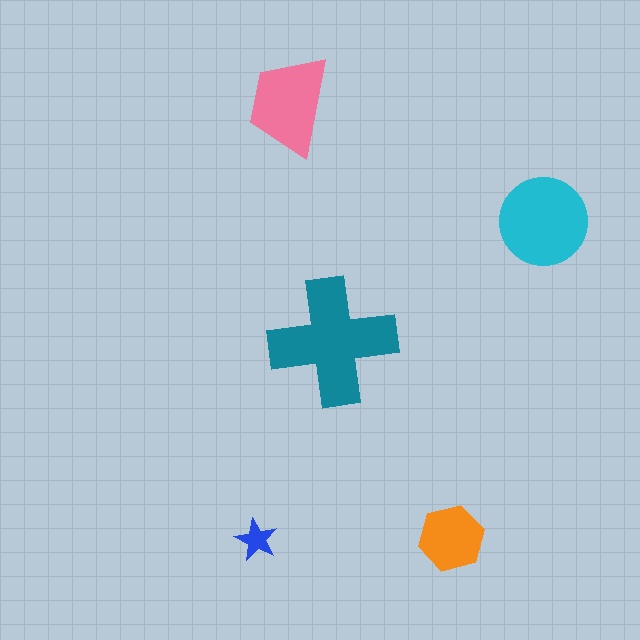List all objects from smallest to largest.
The blue star, the orange hexagon, the pink trapezoid, the cyan circle, the teal cross.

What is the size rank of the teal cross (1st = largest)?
1st.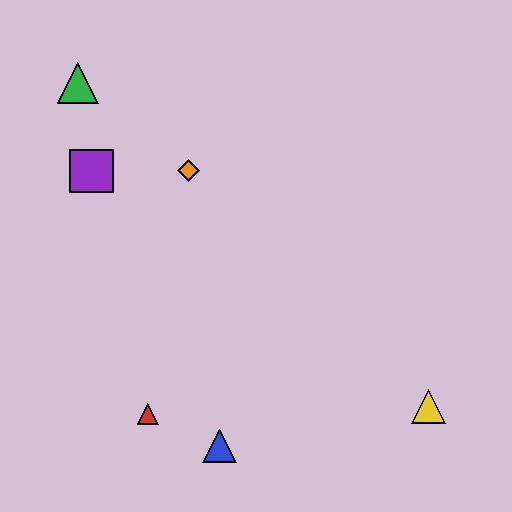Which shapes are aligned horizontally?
The purple square, the orange diamond are aligned horizontally.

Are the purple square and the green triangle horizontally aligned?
No, the purple square is at y≈171 and the green triangle is at y≈83.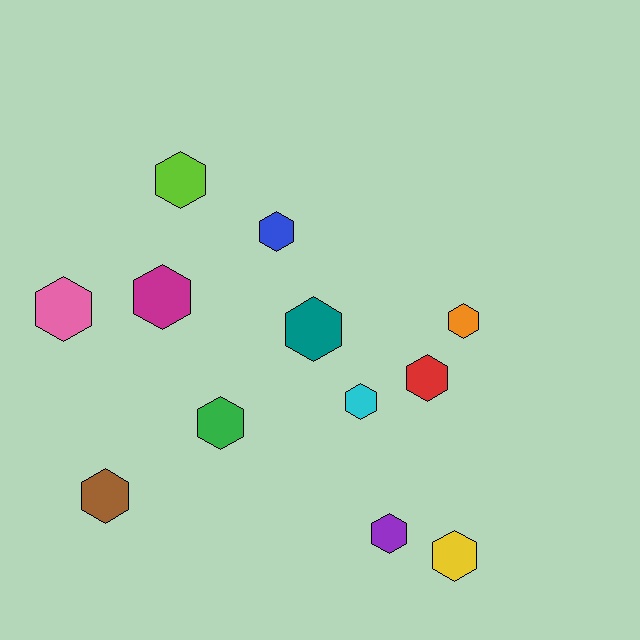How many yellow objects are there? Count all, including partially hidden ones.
There is 1 yellow object.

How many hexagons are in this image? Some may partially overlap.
There are 12 hexagons.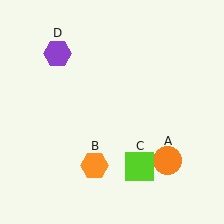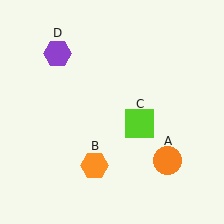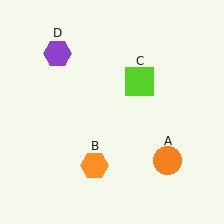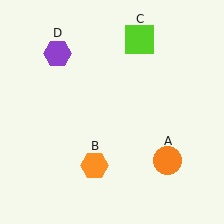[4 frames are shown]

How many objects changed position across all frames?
1 object changed position: lime square (object C).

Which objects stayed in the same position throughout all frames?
Orange circle (object A) and orange hexagon (object B) and purple hexagon (object D) remained stationary.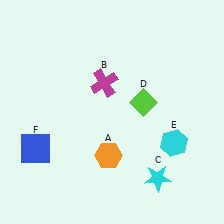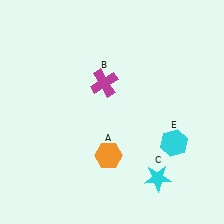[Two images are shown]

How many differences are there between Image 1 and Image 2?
There are 2 differences between the two images.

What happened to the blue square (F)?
The blue square (F) was removed in Image 2. It was in the bottom-left area of Image 1.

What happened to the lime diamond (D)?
The lime diamond (D) was removed in Image 2. It was in the top-right area of Image 1.